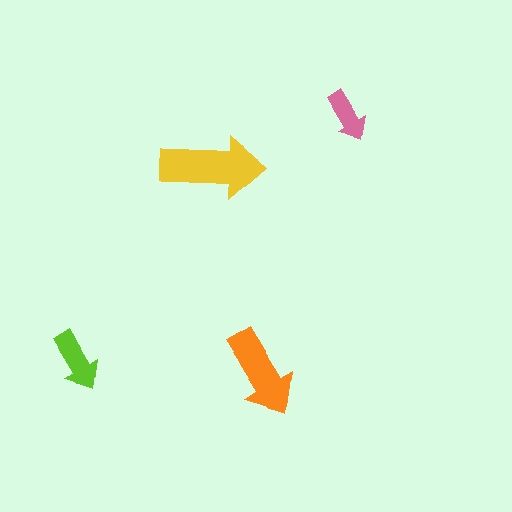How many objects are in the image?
There are 4 objects in the image.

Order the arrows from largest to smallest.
the yellow one, the orange one, the lime one, the pink one.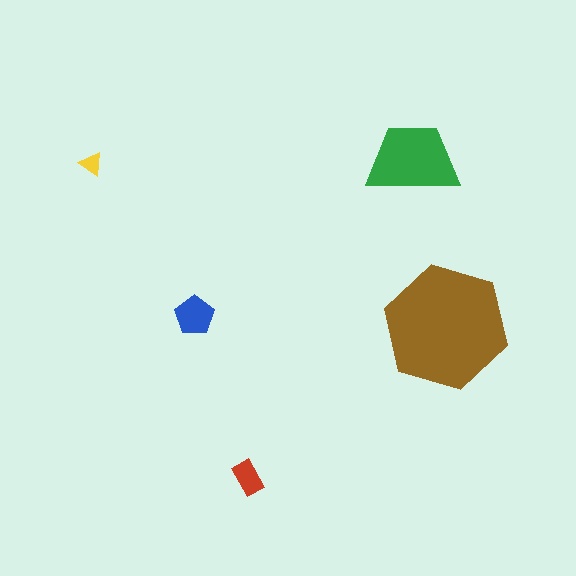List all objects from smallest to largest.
The yellow triangle, the red rectangle, the blue pentagon, the green trapezoid, the brown hexagon.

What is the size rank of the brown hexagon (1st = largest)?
1st.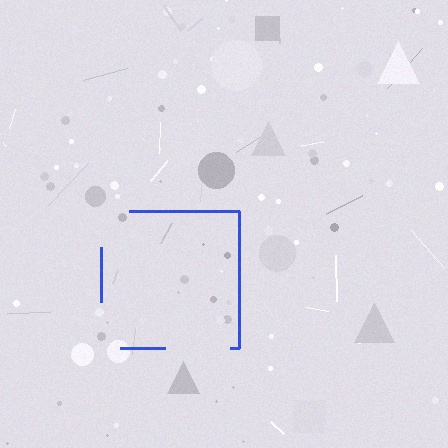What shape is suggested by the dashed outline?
The dashed outline suggests a square.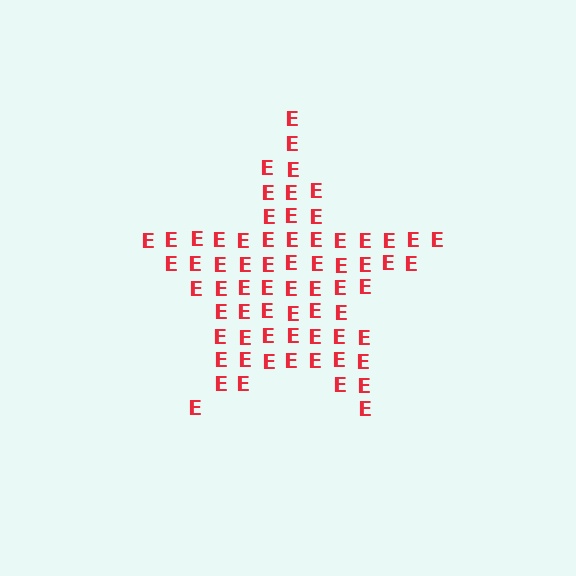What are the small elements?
The small elements are letter E's.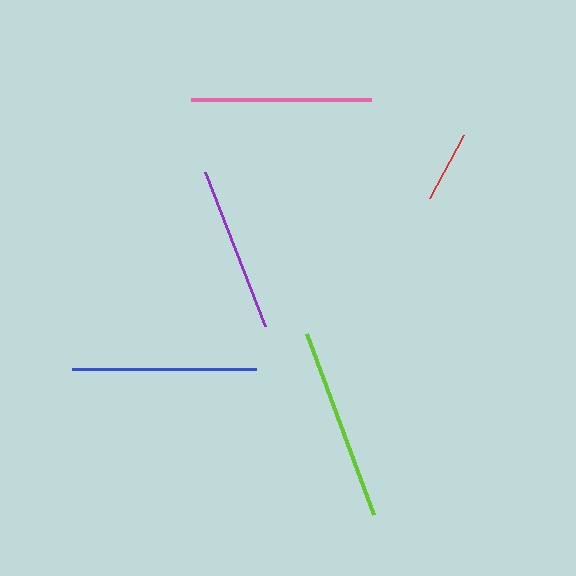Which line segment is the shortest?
The red line is the shortest at approximately 72 pixels.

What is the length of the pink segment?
The pink segment is approximately 180 pixels long.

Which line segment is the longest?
The lime line is the longest at approximately 194 pixels.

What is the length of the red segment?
The red segment is approximately 72 pixels long.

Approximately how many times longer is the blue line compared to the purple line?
The blue line is approximately 1.1 times the length of the purple line.